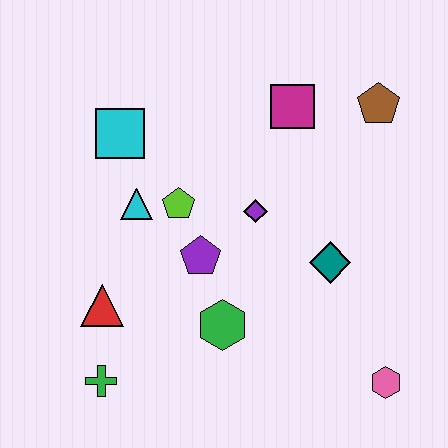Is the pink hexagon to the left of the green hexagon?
No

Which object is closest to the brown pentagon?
The magenta square is closest to the brown pentagon.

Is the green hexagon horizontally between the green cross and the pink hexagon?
Yes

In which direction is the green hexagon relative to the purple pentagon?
The green hexagon is below the purple pentagon.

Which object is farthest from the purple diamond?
The green cross is farthest from the purple diamond.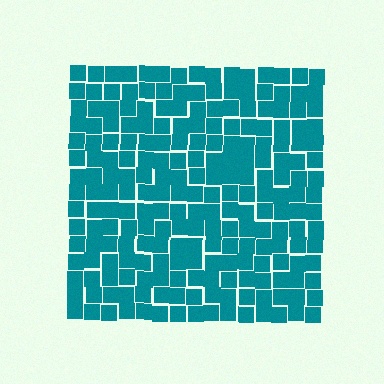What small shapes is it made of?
It is made of small squares.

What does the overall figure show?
The overall figure shows a square.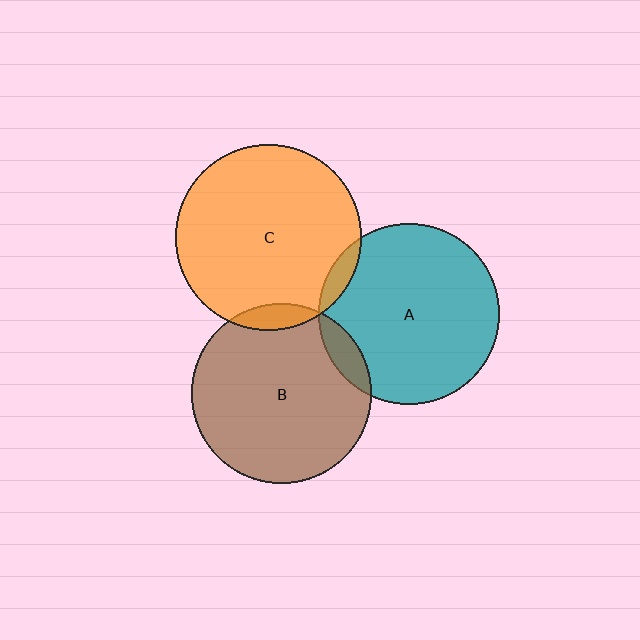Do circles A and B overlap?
Yes.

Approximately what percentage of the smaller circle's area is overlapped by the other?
Approximately 10%.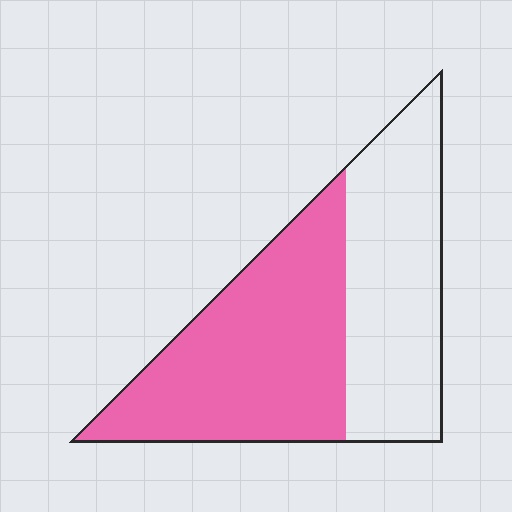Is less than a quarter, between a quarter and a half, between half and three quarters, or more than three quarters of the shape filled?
Between half and three quarters.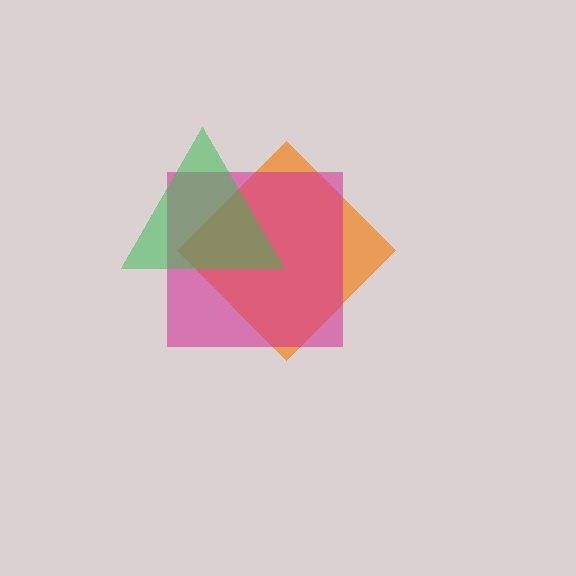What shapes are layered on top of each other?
The layered shapes are: an orange diamond, a magenta square, a green triangle.